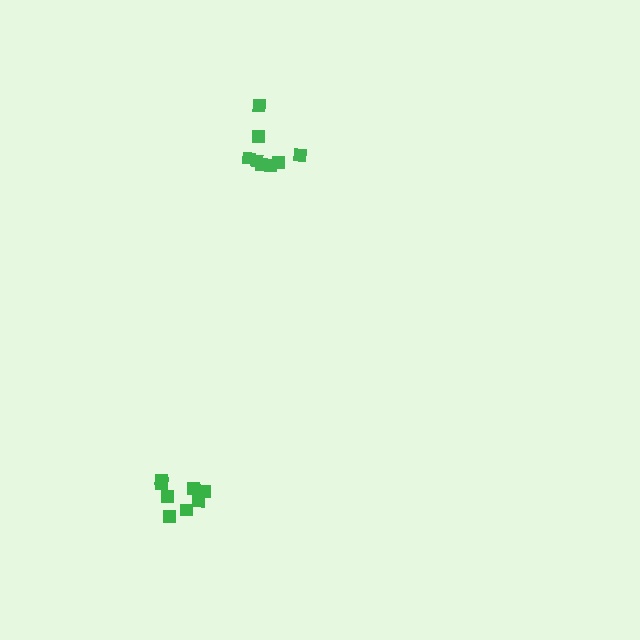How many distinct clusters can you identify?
There are 2 distinct clusters.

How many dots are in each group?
Group 1: 8 dots, Group 2: 8 dots (16 total).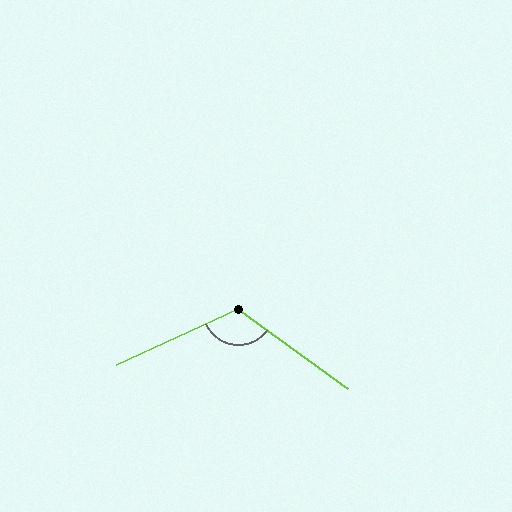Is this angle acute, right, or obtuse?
It is obtuse.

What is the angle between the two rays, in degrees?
Approximately 119 degrees.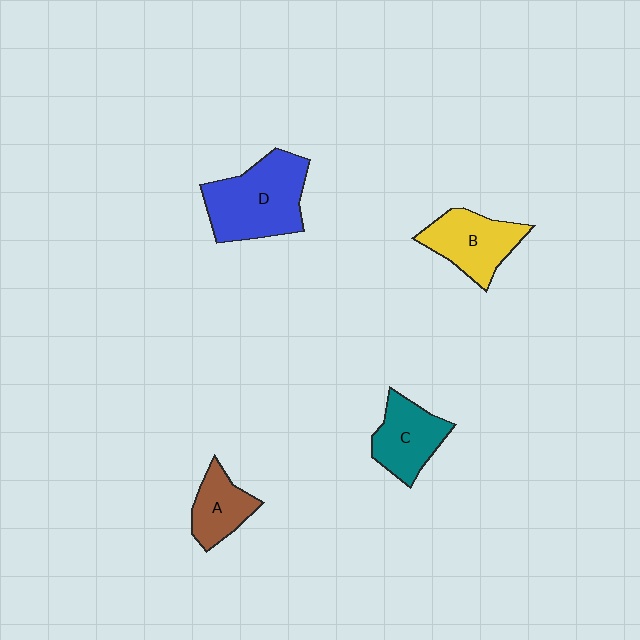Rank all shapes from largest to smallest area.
From largest to smallest: D (blue), B (yellow), C (teal), A (brown).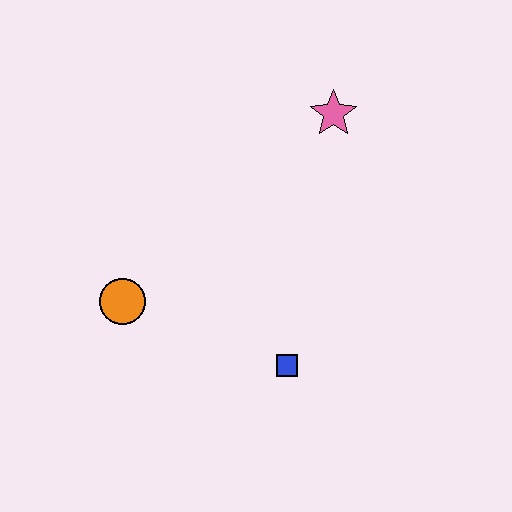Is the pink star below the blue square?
No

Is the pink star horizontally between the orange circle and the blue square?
No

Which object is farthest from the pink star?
The orange circle is farthest from the pink star.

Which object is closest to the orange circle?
The blue square is closest to the orange circle.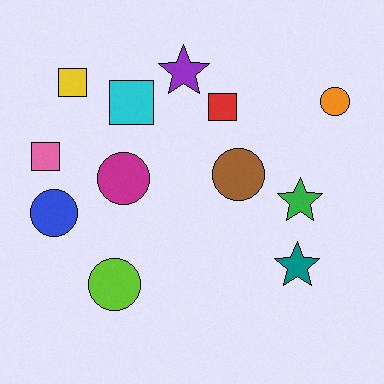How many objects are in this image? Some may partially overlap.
There are 12 objects.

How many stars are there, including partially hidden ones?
There are 3 stars.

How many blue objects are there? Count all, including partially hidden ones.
There is 1 blue object.